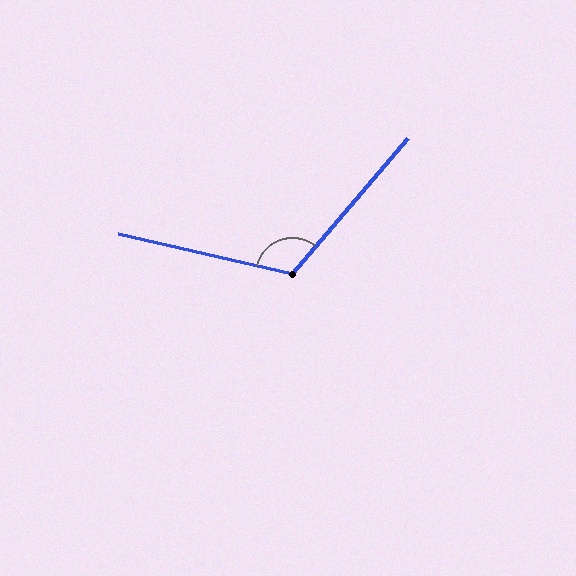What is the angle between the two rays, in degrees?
Approximately 118 degrees.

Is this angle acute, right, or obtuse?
It is obtuse.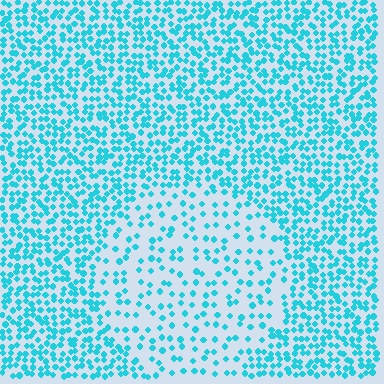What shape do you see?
I see a circle.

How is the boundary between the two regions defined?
The boundary is defined by a change in element density (approximately 2.3x ratio). All elements are the same color, size, and shape.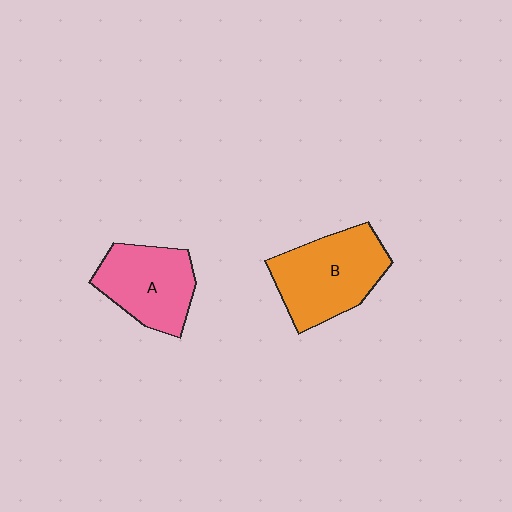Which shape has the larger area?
Shape B (orange).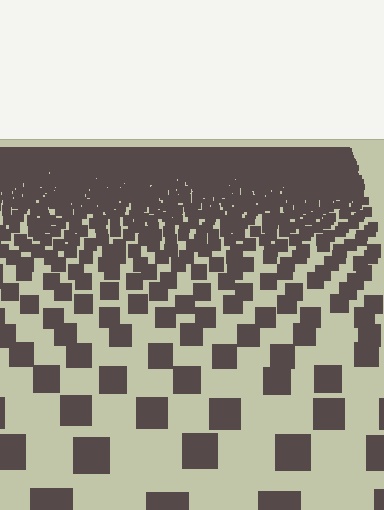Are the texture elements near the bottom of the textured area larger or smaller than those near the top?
Larger. Near the bottom, elements are closer to the viewer and appear at a bigger on-screen size.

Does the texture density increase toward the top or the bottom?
Density increases toward the top.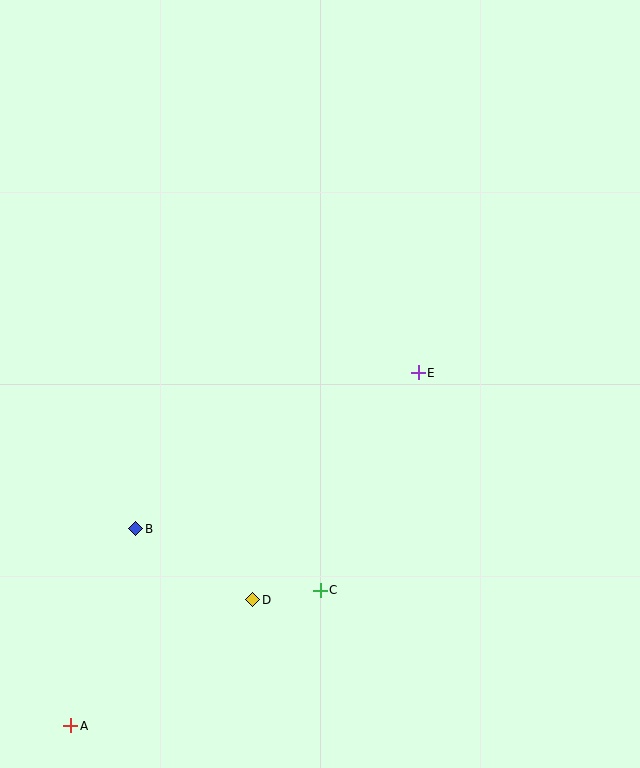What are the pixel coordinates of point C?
Point C is at (320, 590).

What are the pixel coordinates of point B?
Point B is at (136, 529).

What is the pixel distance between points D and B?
The distance between D and B is 137 pixels.